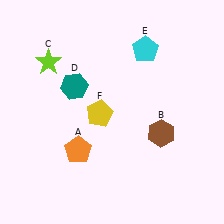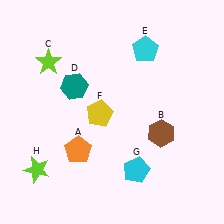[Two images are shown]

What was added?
A cyan pentagon (G), a lime star (H) were added in Image 2.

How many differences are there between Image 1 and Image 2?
There are 2 differences between the two images.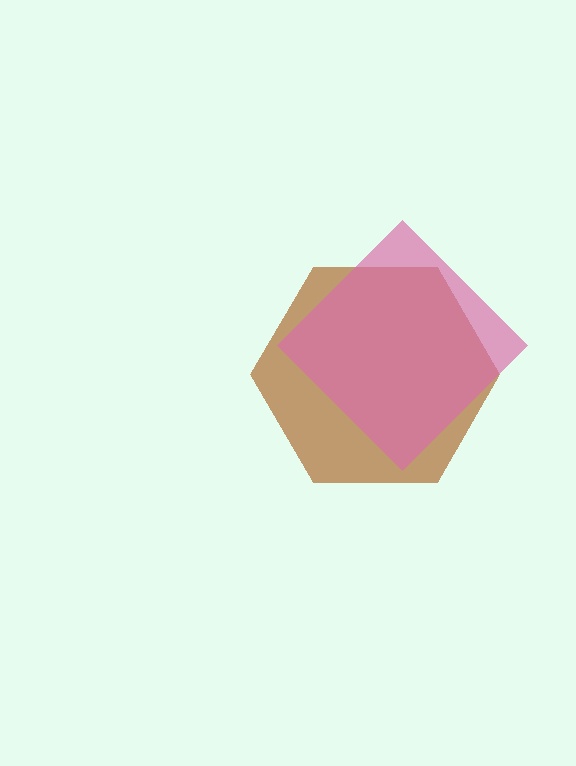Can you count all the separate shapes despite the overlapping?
Yes, there are 2 separate shapes.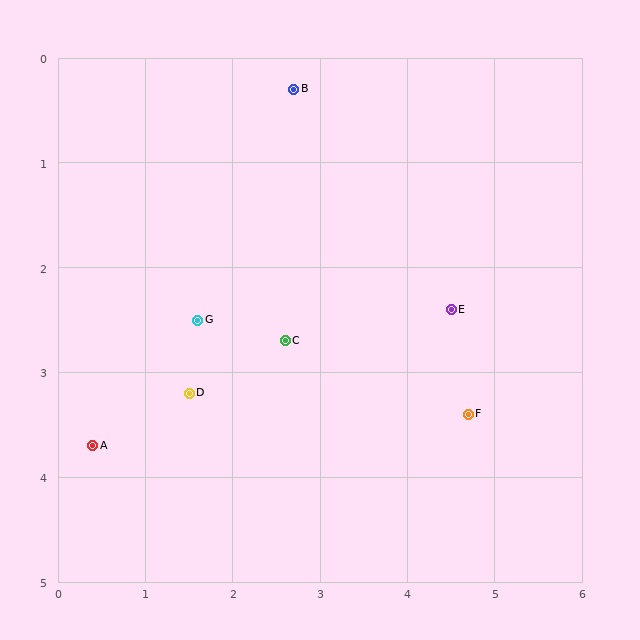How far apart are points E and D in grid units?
Points E and D are about 3.1 grid units apart.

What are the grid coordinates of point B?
Point B is at approximately (2.7, 0.3).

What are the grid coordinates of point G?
Point G is at approximately (1.6, 2.5).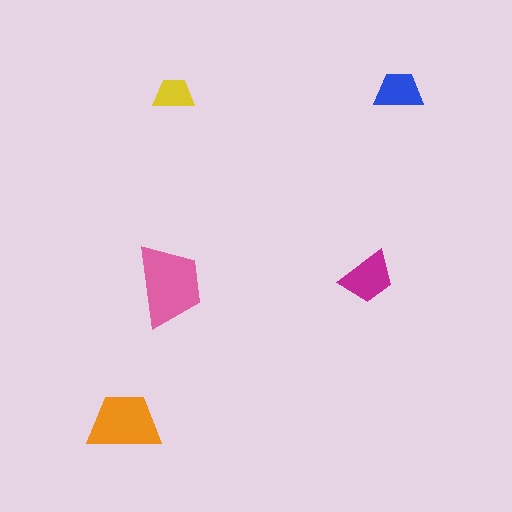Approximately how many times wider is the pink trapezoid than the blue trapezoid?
About 1.5 times wider.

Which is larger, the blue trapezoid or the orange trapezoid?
The orange one.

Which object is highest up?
The blue trapezoid is topmost.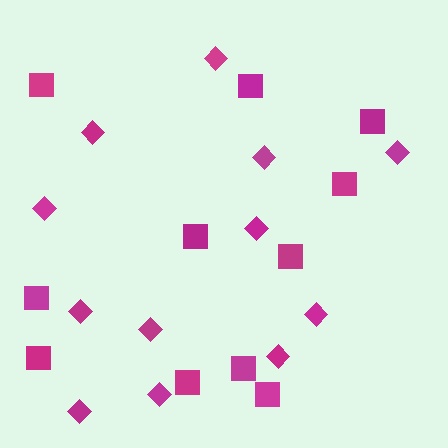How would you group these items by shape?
There are 2 groups: one group of diamonds (12) and one group of squares (11).